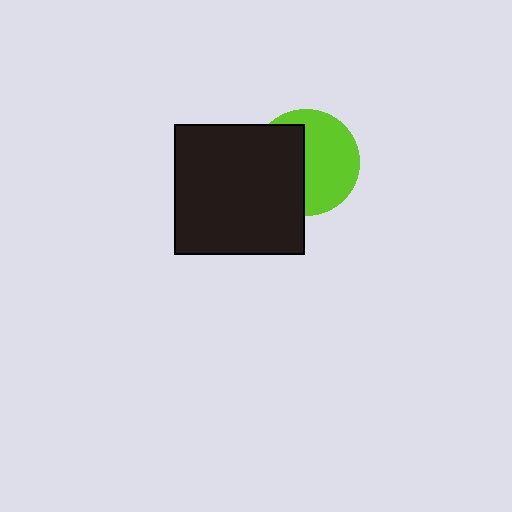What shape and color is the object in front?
The object in front is a black square.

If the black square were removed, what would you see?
You would see the complete lime circle.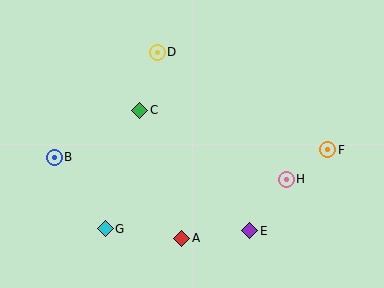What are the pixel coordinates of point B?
Point B is at (54, 157).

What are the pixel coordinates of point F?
Point F is at (328, 150).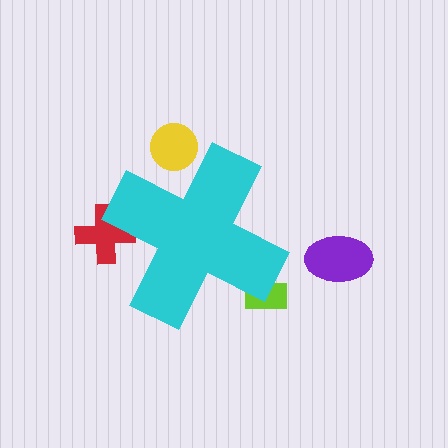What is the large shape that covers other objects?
A cyan cross.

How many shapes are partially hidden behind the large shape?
3 shapes are partially hidden.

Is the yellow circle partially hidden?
Yes, the yellow circle is partially hidden behind the cyan cross.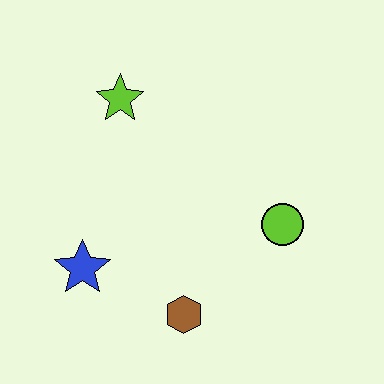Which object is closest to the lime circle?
The brown hexagon is closest to the lime circle.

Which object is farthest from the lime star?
The brown hexagon is farthest from the lime star.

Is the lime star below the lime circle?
No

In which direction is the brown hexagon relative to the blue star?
The brown hexagon is to the right of the blue star.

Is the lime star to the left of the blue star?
No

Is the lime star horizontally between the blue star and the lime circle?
Yes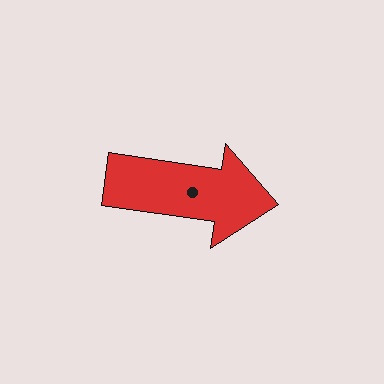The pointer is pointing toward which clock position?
Roughly 3 o'clock.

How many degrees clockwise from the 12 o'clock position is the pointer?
Approximately 98 degrees.